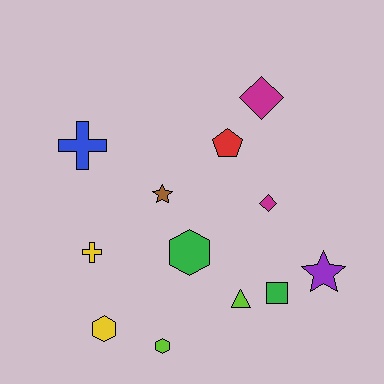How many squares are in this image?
There is 1 square.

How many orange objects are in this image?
There are no orange objects.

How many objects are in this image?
There are 12 objects.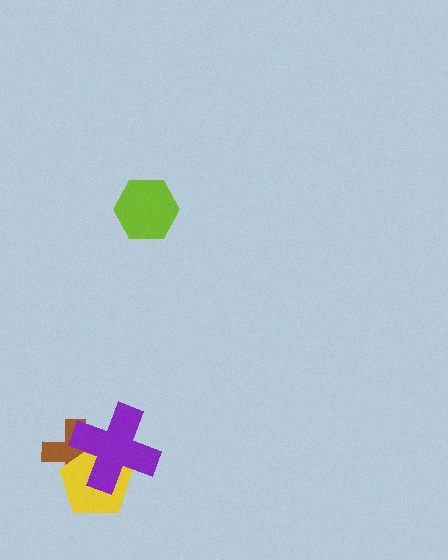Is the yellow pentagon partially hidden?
Yes, it is partially covered by another shape.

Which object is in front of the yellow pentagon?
The purple cross is in front of the yellow pentagon.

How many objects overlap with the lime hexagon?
0 objects overlap with the lime hexagon.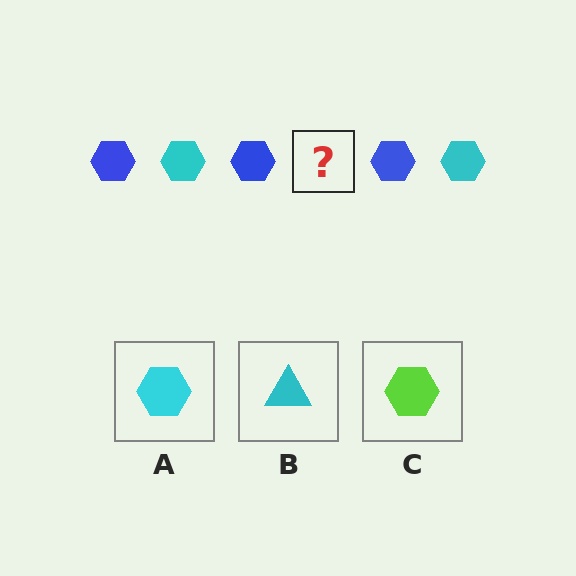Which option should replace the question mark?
Option A.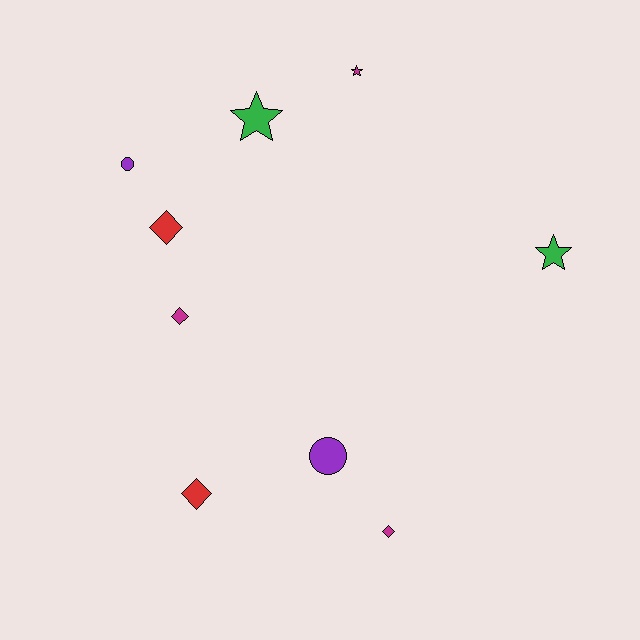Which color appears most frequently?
Magenta, with 3 objects.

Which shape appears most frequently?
Diamond, with 4 objects.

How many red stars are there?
There are no red stars.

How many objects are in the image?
There are 9 objects.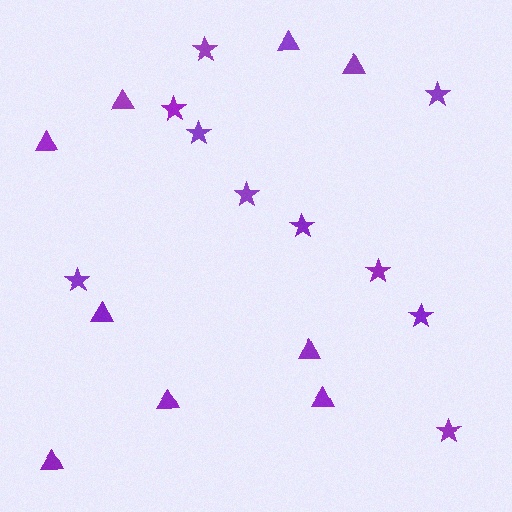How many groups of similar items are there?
There are 2 groups: one group of stars (10) and one group of triangles (9).